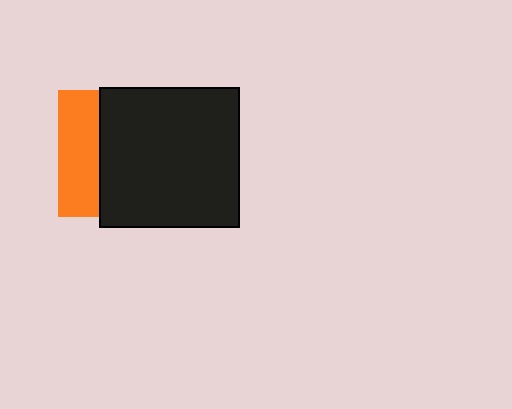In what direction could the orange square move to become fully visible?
The orange square could move left. That would shift it out from behind the black square entirely.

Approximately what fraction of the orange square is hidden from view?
Roughly 67% of the orange square is hidden behind the black square.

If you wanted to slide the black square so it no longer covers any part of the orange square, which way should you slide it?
Slide it right — that is the most direct way to separate the two shapes.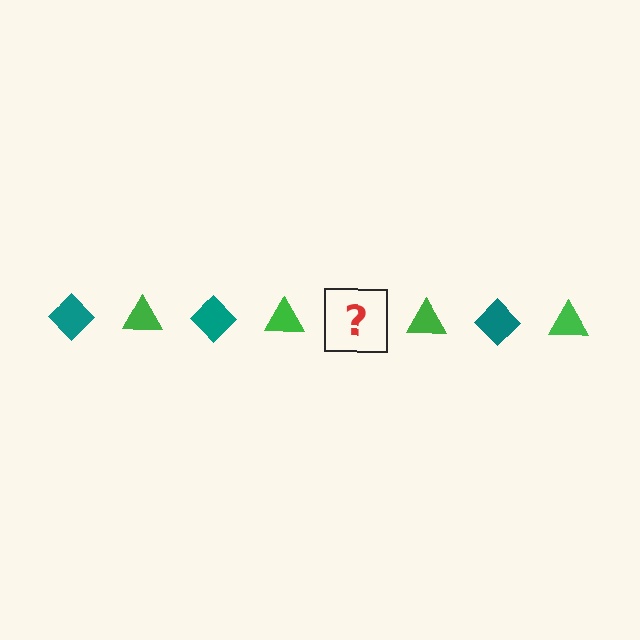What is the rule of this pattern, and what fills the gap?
The rule is that the pattern alternates between teal diamond and green triangle. The gap should be filled with a teal diamond.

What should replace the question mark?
The question mark should be replaced with a teal diamond.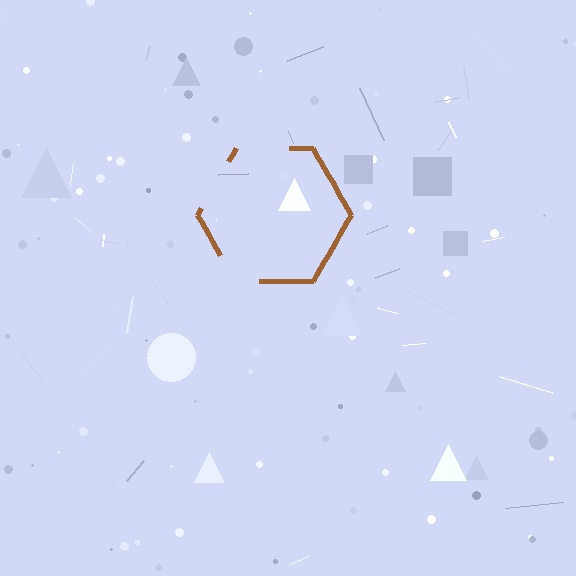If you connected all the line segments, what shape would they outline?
They would outline a hexagon.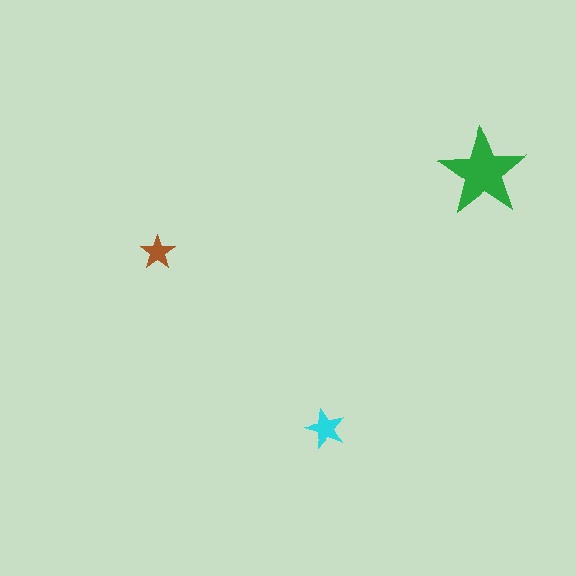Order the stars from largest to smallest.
the green one, the cyan one, the brown one.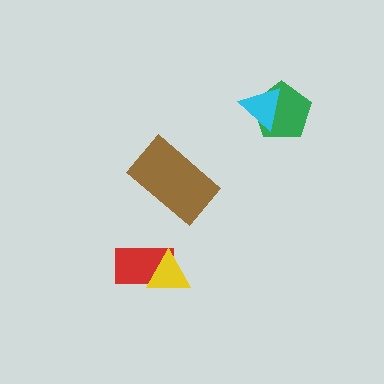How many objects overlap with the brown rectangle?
0 objects overlap with the brown rectangle.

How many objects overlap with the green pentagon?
1 object overlaps with the green pentagon.